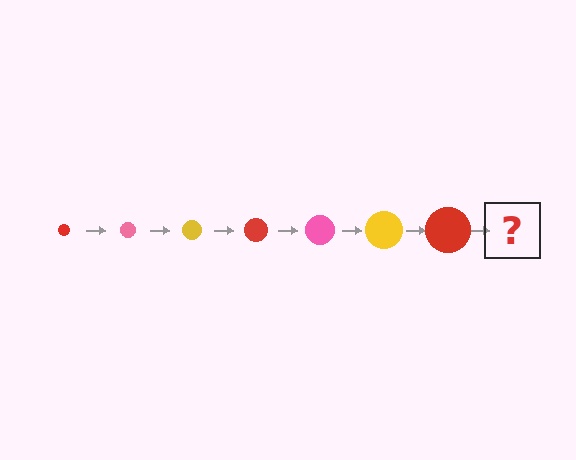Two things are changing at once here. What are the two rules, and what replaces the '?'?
The two rules are that the circle grows larger each step and the color cycles through red, pink, and yellow. The '?' should be a pink circle, larger than the previous one.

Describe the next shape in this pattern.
It should be a pink circle, larger than the previous one.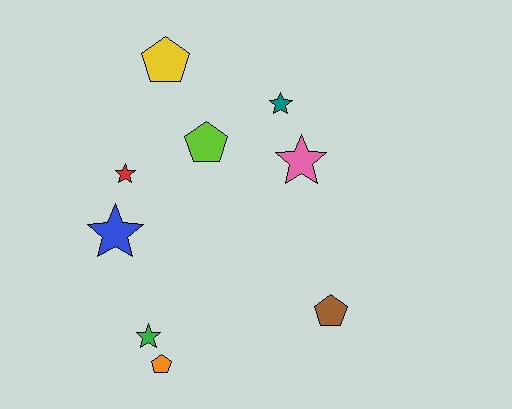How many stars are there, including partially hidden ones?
There are 5 stars.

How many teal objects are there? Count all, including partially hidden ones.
There is 1 teal object.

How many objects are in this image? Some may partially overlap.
There are 9 objects.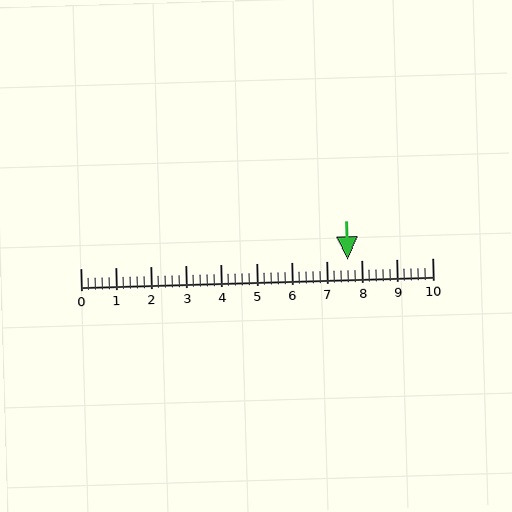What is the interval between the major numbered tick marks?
The major tick marks are spaced 1 units apart.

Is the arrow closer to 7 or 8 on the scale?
The arrow is closer to 8.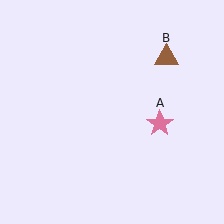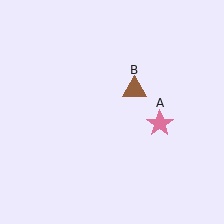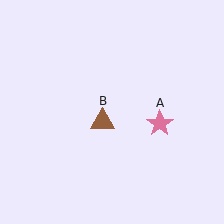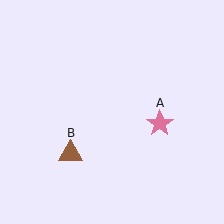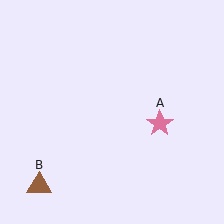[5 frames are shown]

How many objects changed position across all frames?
1 object changed position: brown triangle (object B).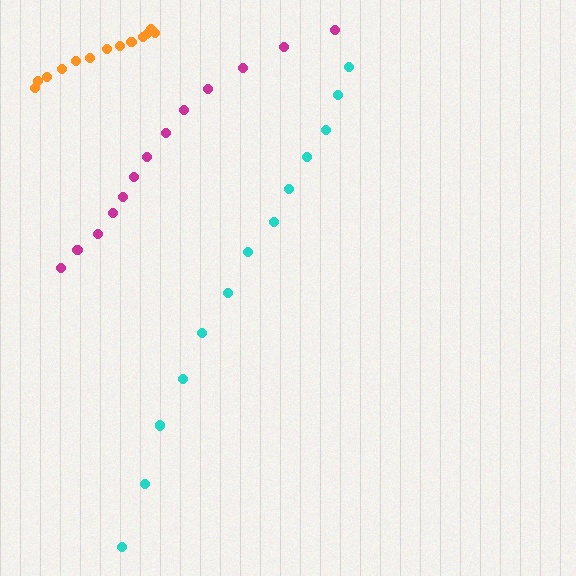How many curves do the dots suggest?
There are 3 distinct paths.